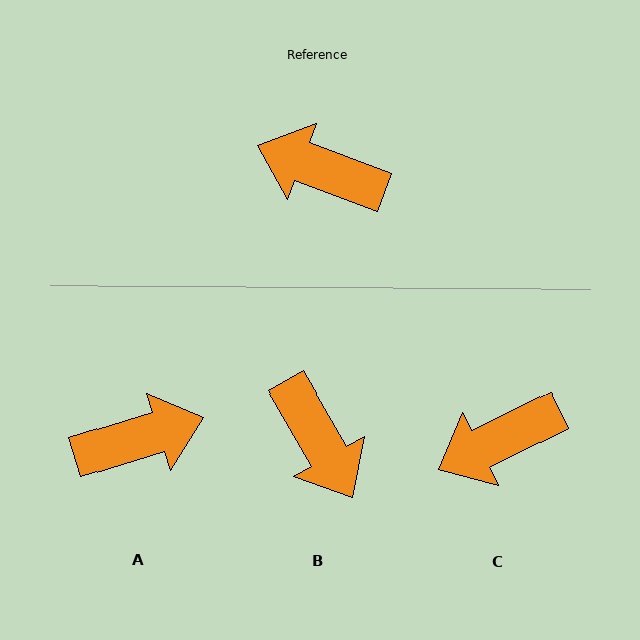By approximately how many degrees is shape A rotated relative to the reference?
Approximately 143 degrees clockwise.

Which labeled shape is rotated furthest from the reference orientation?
A, about 143 degrees away.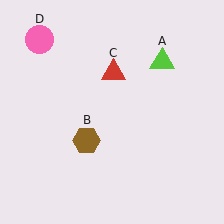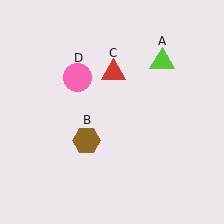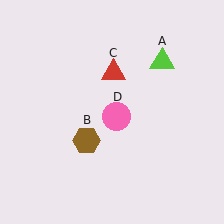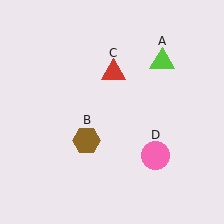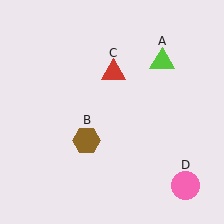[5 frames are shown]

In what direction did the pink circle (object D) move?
The pink circle (object D) moved down and to the right.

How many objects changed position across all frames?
1 object changed position: pink circle (object D).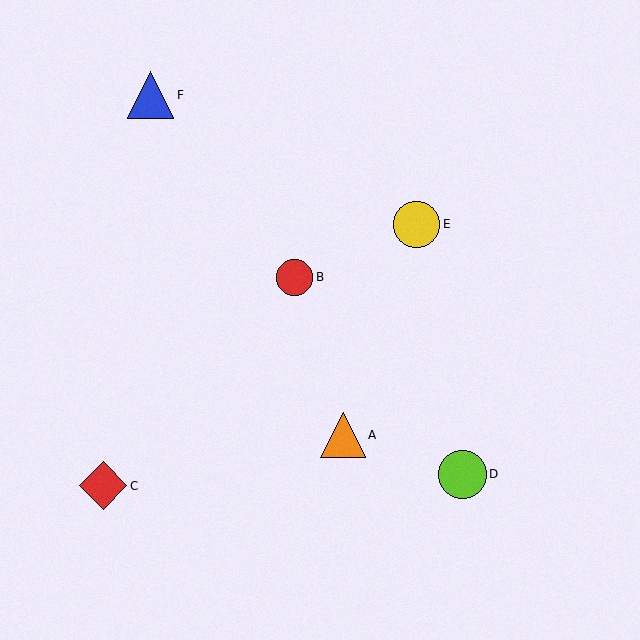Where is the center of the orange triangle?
The center of the orange triangle is at (343, 435).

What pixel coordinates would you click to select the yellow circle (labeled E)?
Click at (417, 224) to select the yellow circle E.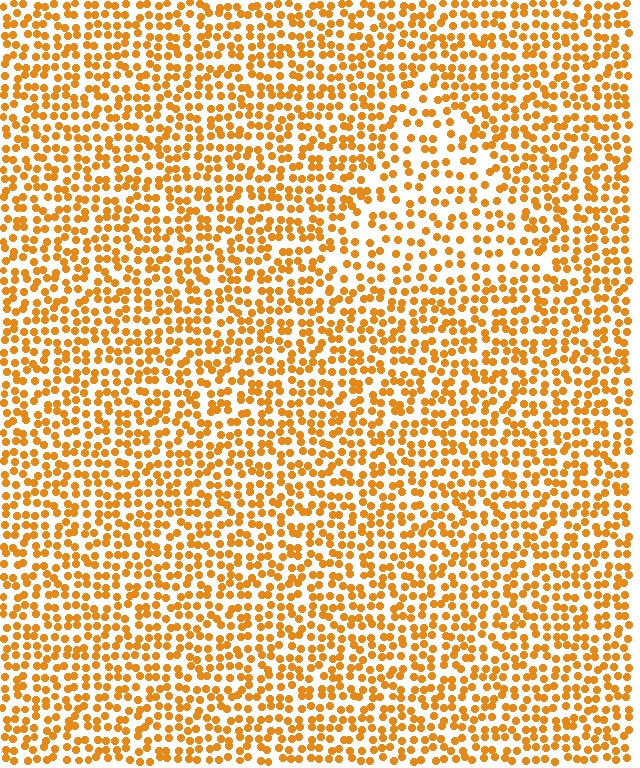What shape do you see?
I see a triangle.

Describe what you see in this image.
The image contains small orange elements arranged at two different densities. A triangle-shaped region is visible where the elements are less densely packed than the surrounding area.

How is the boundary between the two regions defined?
The boundary is defined by a change in element density (approximately 1.6x ratio). All elements are the same color, size, and shape.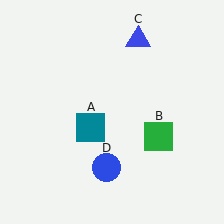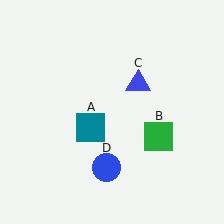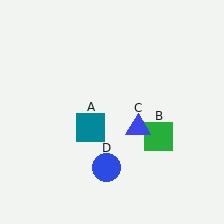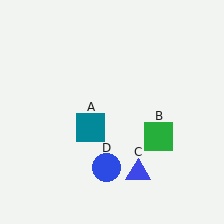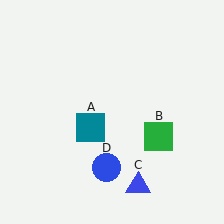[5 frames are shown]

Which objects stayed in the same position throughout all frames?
Teal square (object A) and green square (object B) and blue circle (object D) remained stationary.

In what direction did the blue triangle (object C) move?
The blue triangle (object C) moved down.